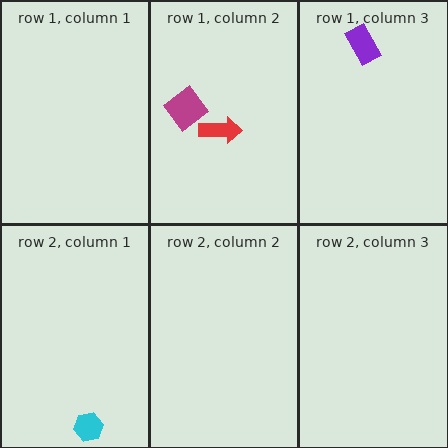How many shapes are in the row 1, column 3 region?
1.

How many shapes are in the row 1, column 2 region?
2.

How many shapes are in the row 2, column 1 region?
1.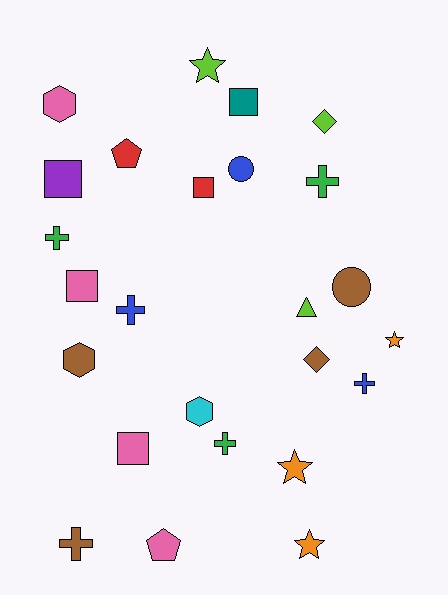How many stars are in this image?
There are 4 stars.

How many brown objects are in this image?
There are 4 brown objects.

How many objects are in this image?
There are 25 objects.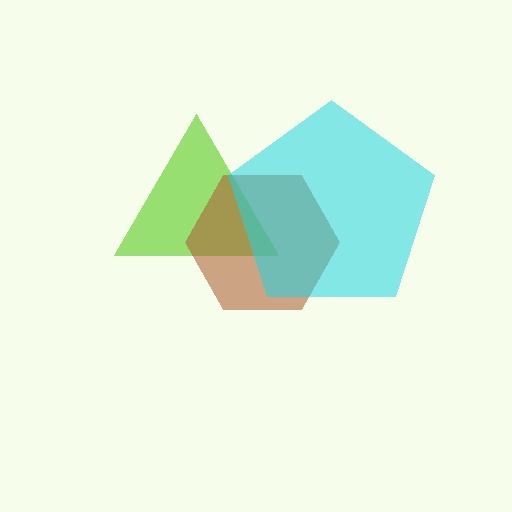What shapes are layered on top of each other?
The layered shapes are: a lime triangle, a brown hexagon, a cyan pentagon.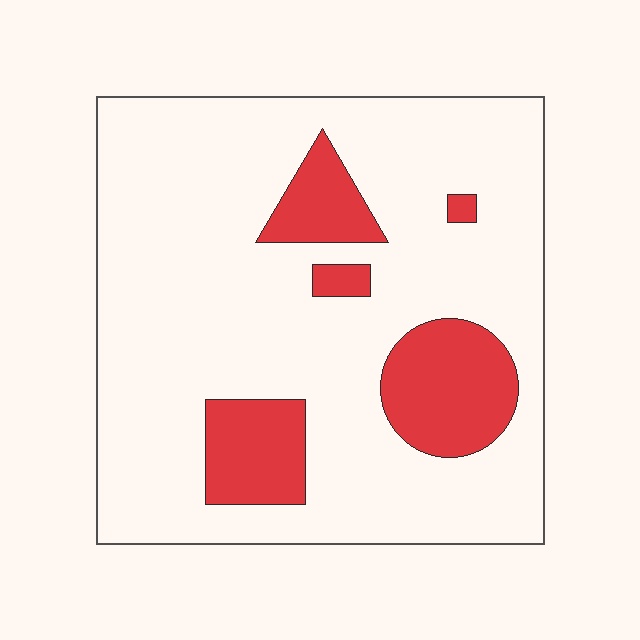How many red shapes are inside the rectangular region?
5.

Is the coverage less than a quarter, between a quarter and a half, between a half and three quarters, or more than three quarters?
Less than a quarter.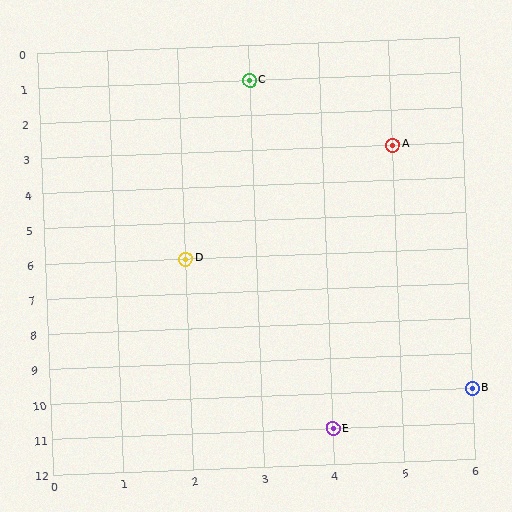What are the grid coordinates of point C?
Point C is at grid coordinates (3, 1).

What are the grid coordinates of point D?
Point D is at grid coordinates (2, 6).